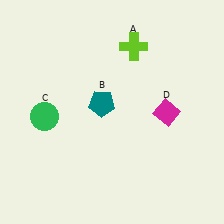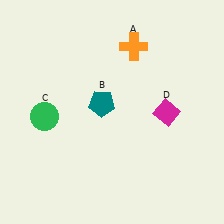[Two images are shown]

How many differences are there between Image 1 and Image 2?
There is 1 difference between the two images.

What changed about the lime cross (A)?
In Image 1, A is lime. In Image 2, it changed to orange.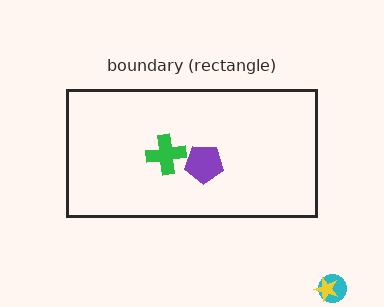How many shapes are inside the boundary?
2 inside, 2 outside.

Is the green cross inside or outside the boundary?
Inside.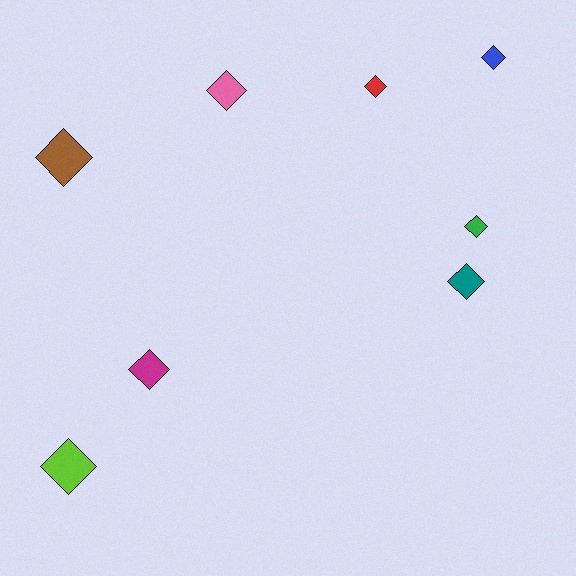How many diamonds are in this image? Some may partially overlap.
There are 8 diamonds.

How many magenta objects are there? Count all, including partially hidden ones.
There is 1 magenta object.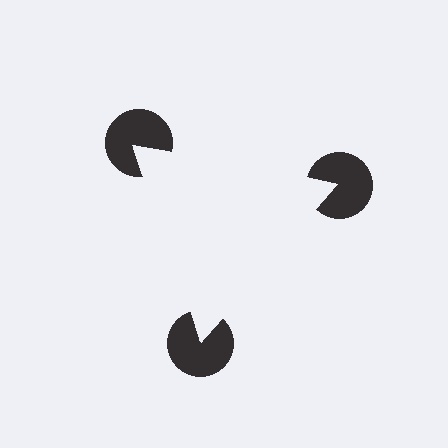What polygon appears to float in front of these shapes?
An illusory triangle — its edges are inferred from the aligned wedge cuts in the pac-man discs, not physically drawn.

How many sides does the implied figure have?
3 sides.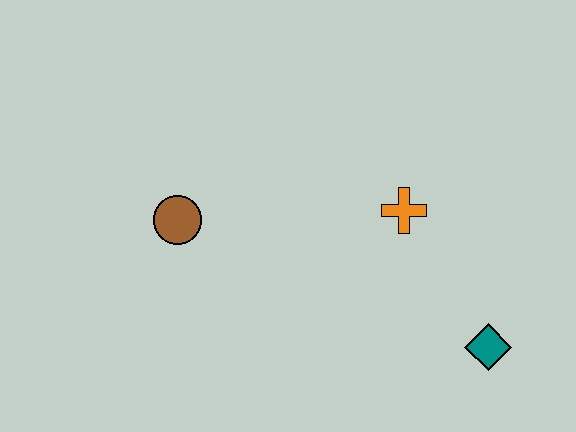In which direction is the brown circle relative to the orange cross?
The brown circle is to the left of the orange cross.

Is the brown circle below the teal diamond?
No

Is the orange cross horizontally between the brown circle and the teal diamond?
Yes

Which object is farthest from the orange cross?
The brown circle is farthest from the orange cross.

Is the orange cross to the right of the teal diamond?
No